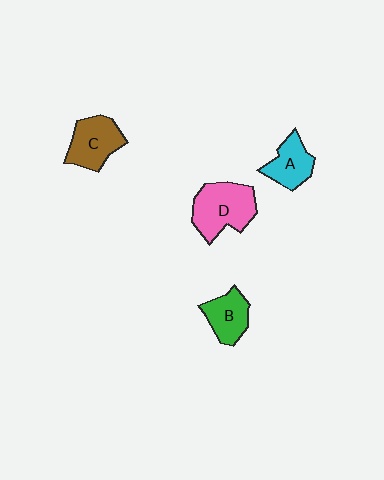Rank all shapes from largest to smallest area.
From largest to smallest: D (pink), C (brown), B (green), A (cyan).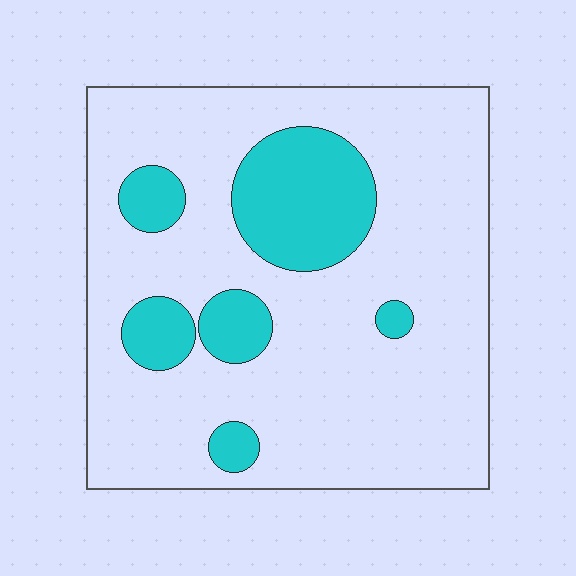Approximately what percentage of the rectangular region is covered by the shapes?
Approximately 20%.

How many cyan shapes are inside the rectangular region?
6.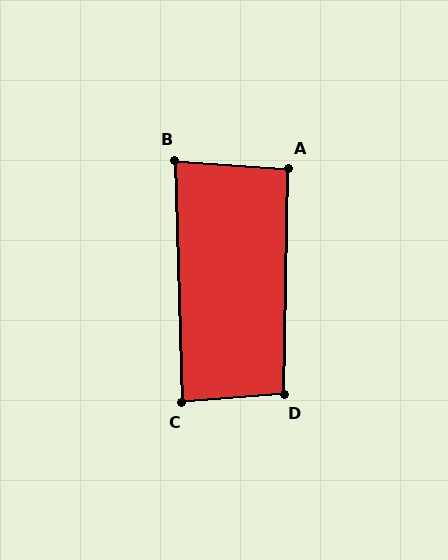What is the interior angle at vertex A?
Approximately 93 degrees (approximately right).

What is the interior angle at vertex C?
Approximately 87 degrees (approximately right).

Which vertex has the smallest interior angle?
B, at approximately 85 degrees.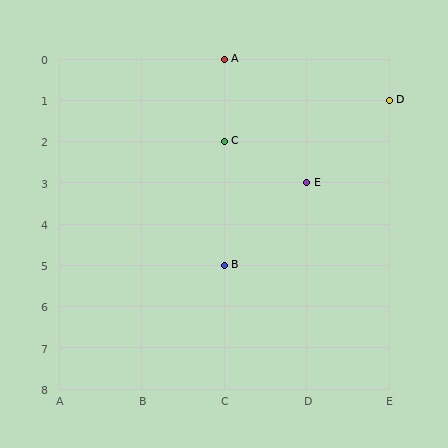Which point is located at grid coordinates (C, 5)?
Point B is at (C, 5).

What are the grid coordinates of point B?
Point B is at grid coordinates (C, 5).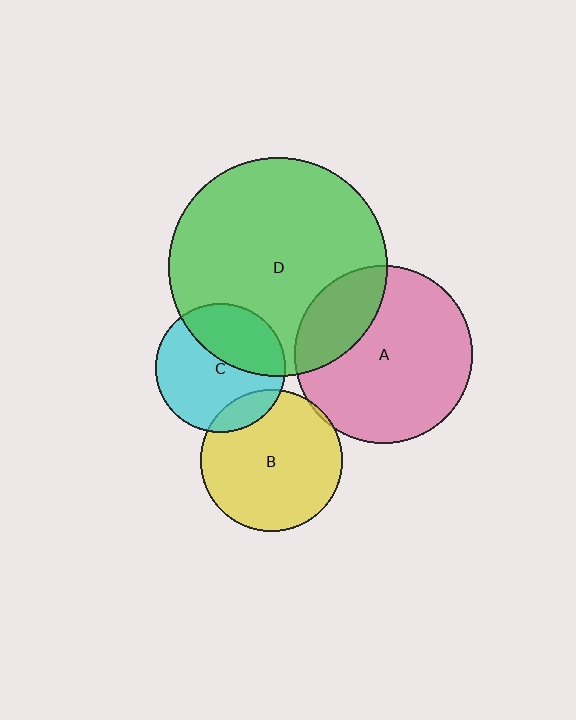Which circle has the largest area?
Circle D (green).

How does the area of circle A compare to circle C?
Approximately 1.9 times.